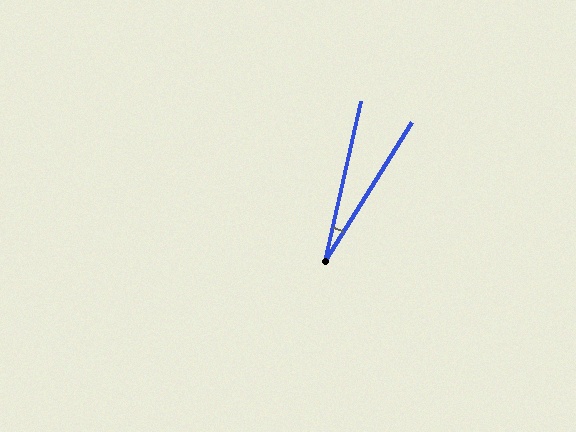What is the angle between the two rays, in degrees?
Approximately 19 degrees.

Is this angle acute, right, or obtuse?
It is acute.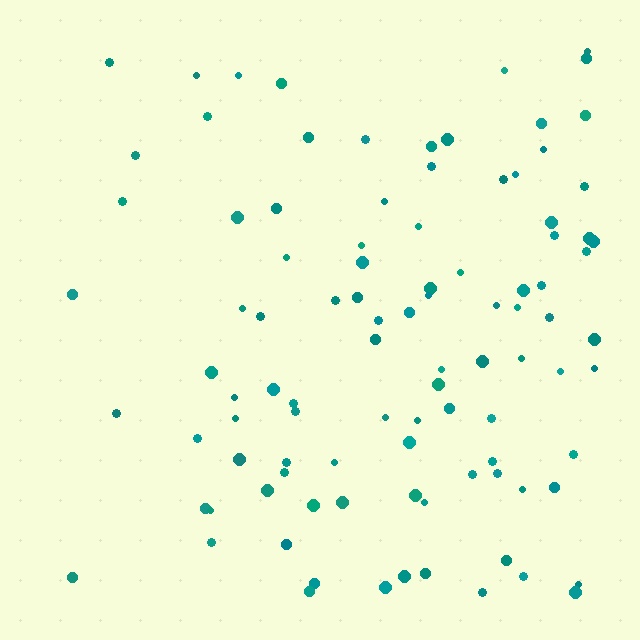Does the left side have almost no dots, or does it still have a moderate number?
Still a moderate number, just noticeably fewer than the right.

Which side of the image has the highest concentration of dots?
The right.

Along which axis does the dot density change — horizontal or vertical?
Horizontal.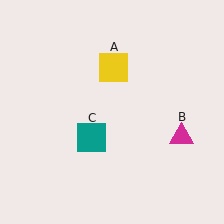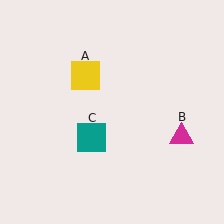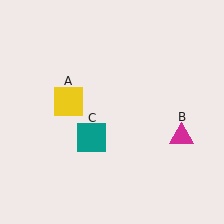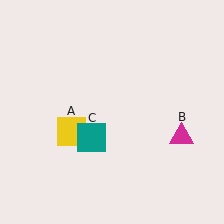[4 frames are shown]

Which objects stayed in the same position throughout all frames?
Magenta triangle (object B) and teal square (object C) remained stationary.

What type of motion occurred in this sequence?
The yellow square (object A) rotated counterclockwise around the center of the scene.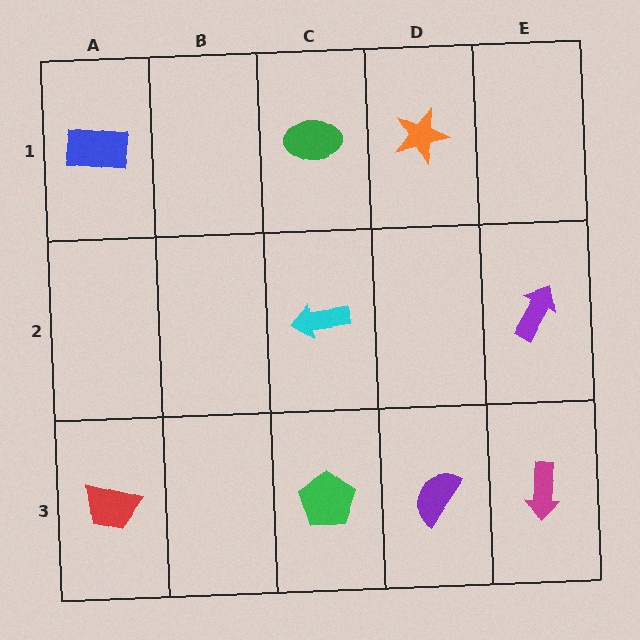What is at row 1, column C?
A green ellipse.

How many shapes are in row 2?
2 shapes.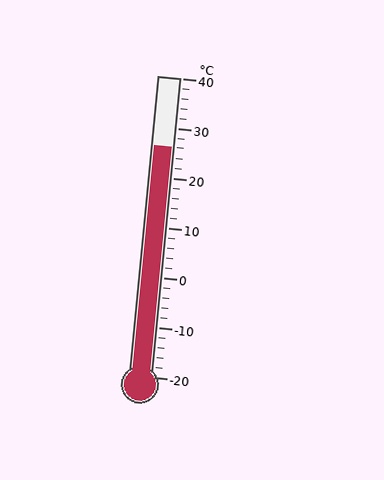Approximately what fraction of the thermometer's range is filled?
The thermometer is filled to approximately 75% of its range.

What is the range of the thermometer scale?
The thermometer scale ranges from -20°C to 40°C.